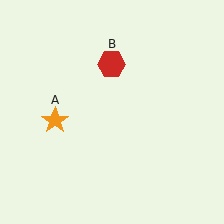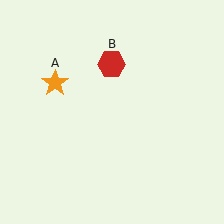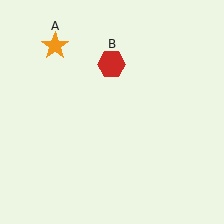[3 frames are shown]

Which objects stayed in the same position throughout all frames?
Red hexagon (object B) remained stationary.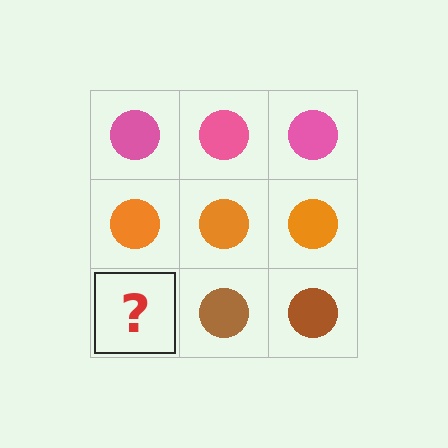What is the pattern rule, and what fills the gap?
The rule is that each row has a consistent color. The gap should be filled with a brown circle.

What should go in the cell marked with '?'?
The missing cell should contain a brown circle.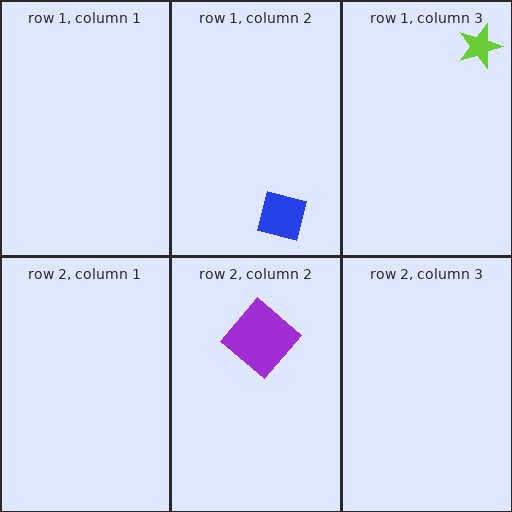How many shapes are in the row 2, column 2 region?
1.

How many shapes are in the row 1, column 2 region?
1.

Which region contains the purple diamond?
The row 2, column 2 region.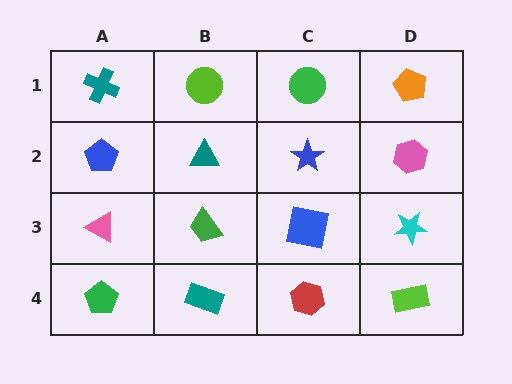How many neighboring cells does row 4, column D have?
2.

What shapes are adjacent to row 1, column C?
A blue star (row 2, column C), a lime circle (row 1, column B), an orange pentagon (row 1, column D).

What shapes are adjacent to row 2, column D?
An orange pentagon (row 1, column D), a cyan star (row 3, column D), a blue star (row 2, column C).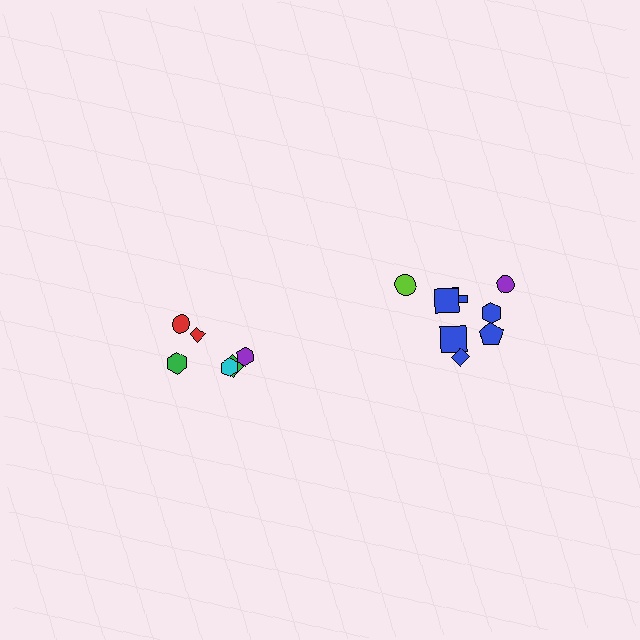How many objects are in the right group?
There are 8 objects.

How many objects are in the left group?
There are 6 objects.